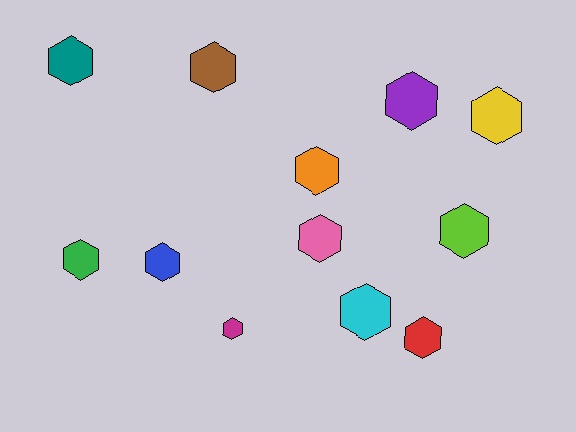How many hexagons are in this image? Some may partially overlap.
There are 12 hexagons.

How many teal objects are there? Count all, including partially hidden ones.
There is 1 teal object.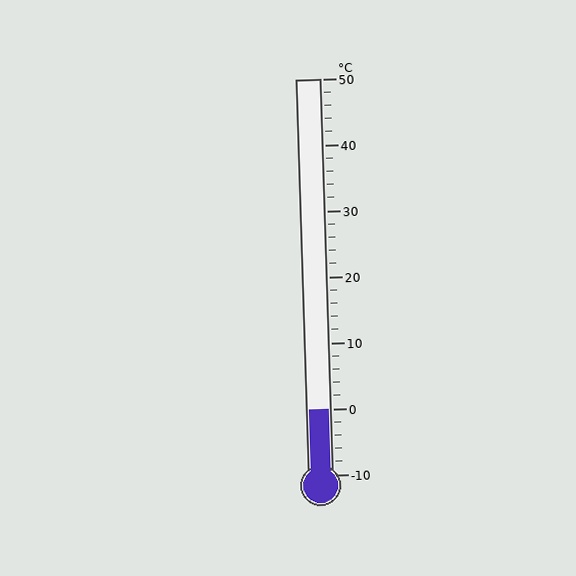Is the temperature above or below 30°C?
The temperature is below 30°C.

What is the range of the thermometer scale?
The thermometer scale ranges from -10°C to 50°C.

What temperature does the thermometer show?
The thermometer shows approximately 0°C.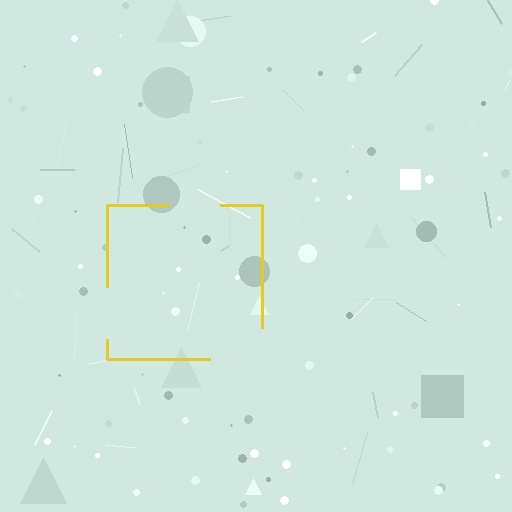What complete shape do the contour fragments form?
The contour fragments form a square.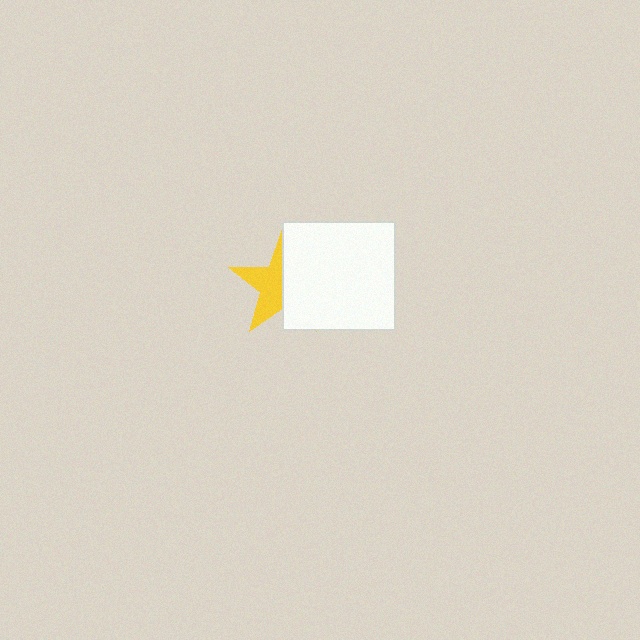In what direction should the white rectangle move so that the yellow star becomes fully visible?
The white rectangle should move right. That is the shortest direction to clear the overlap and leave the yellow star fully visible.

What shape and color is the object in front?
The object in front is a white rectangle.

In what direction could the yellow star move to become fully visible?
The yellow star could move left. That would shift it out from behind the white rectangle entirely.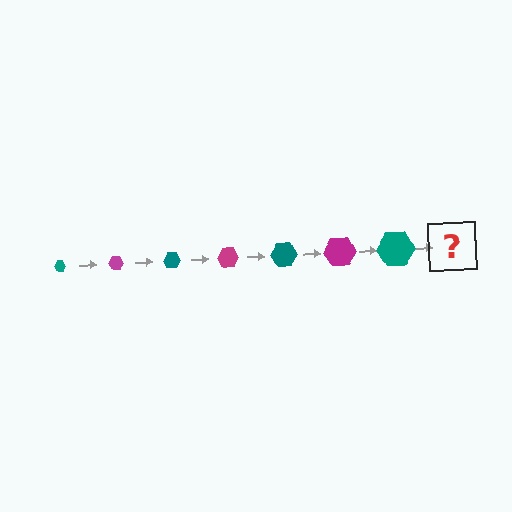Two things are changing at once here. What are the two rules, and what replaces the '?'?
The two rules are that the hexagon grows larger each step and the color cycles through teal and magenta. The '?' should be a magenta hexagon, larger than the previous one.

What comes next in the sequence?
The next element should be a magenta hexagon, larger than the previous one.